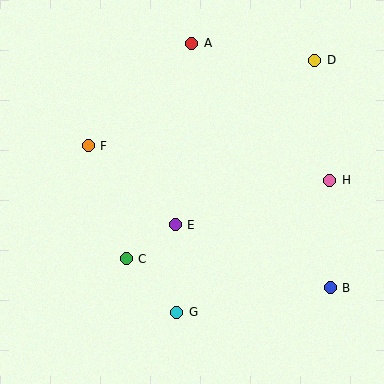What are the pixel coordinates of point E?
Point E is at (175, 225).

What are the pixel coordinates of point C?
Point C is at (126, 259).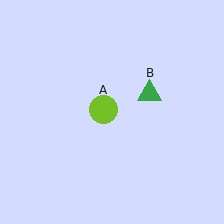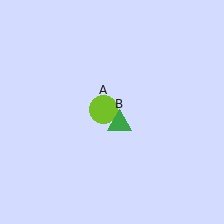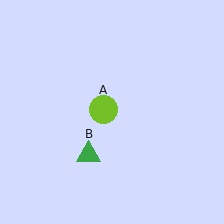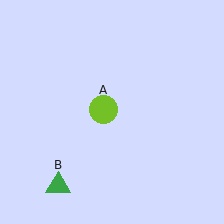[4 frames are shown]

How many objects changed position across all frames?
1 object changed position: green triangle (object B).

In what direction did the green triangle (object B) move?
The green triangle (object B) moved down and to the left.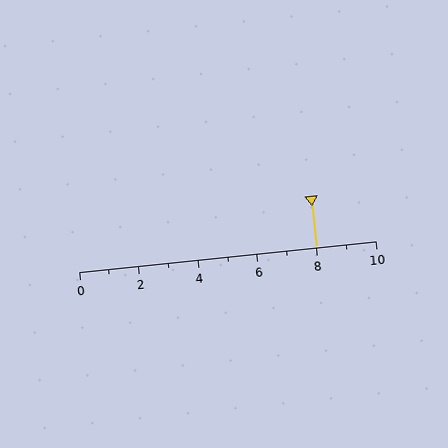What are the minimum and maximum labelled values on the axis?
The axis runs from 0 to 10.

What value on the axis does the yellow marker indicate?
The marker indicates approximately 8.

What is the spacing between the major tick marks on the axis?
The major ticks are spaced 2 apart.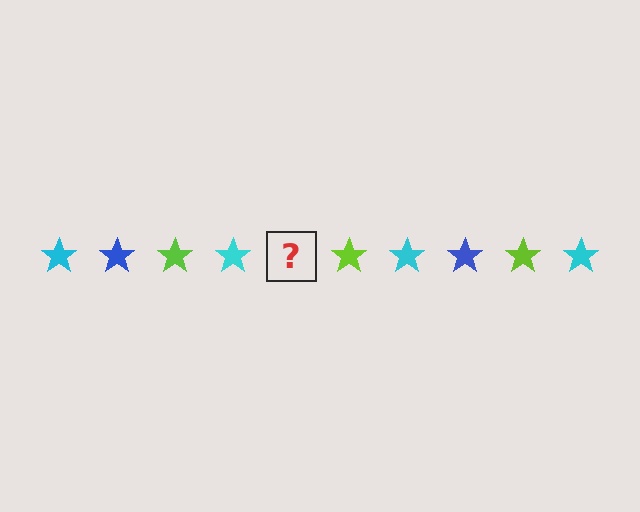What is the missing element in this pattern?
The missing element is a blue star.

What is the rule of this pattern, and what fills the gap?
The rule is that the pattern cycles through cyan, blue, lime stars. The gap should be filled with a blue star.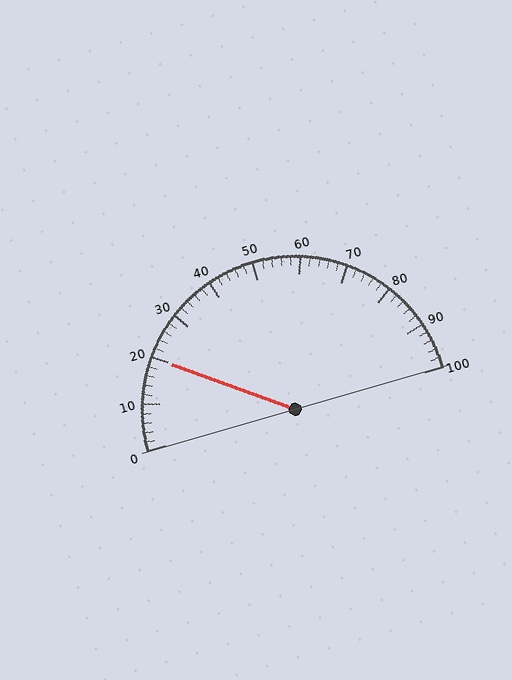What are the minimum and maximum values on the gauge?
The gauge ranges from 0 to 100.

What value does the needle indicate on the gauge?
The needle indicates approximately 20.